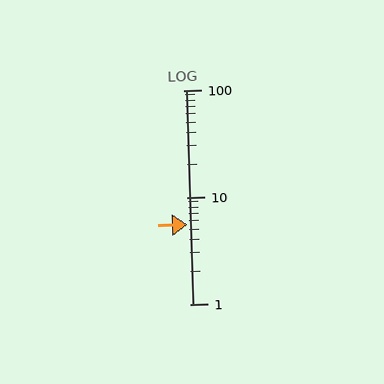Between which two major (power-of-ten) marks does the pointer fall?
The pointer is between 1 and 10.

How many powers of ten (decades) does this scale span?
The scale spans 2 decades, from 1 to 100.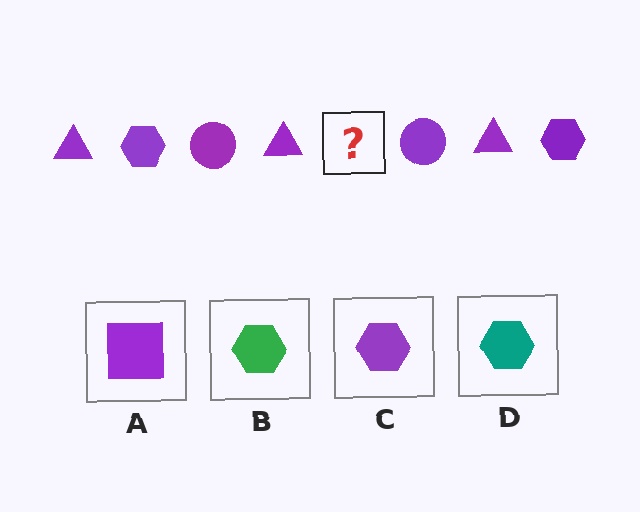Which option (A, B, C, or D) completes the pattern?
C.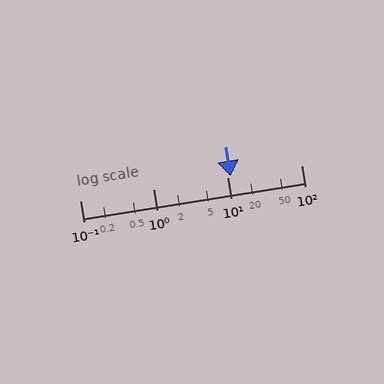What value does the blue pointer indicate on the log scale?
The pointer indicates approximately 11.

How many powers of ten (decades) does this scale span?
The scale spans 3 decades, from 0.1 to 100.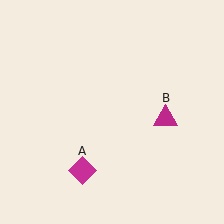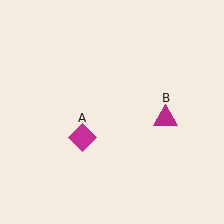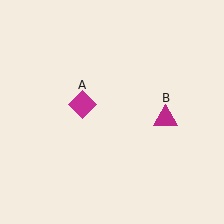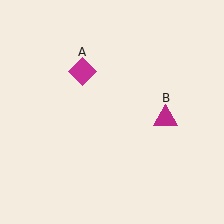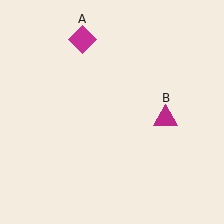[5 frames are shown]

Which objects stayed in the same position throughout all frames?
Magenta triangle (object B) remained stationary.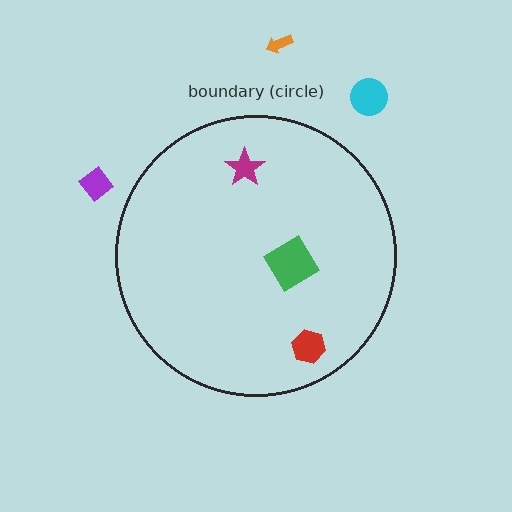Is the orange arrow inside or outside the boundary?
Outside.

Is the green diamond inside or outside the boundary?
Inside.